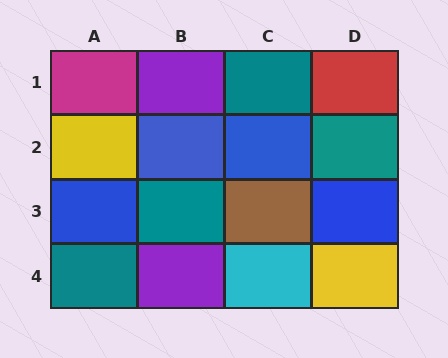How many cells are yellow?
2 cells are yellow.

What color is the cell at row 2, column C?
Blue.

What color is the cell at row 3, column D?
Blue.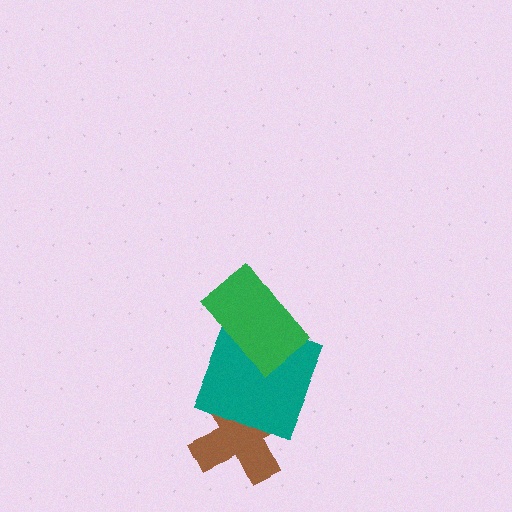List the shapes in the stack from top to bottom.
From top to bottom: the green rectangle, the teal square, the brown cross.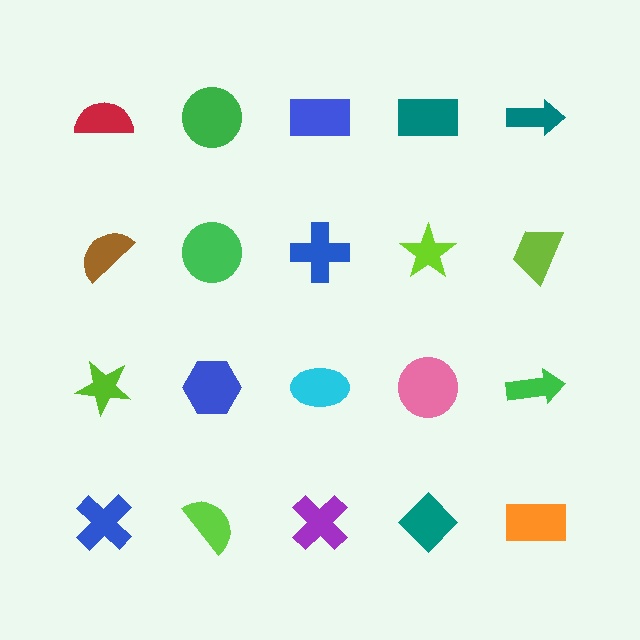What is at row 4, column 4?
A teal diamond.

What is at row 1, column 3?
A blue rectangle.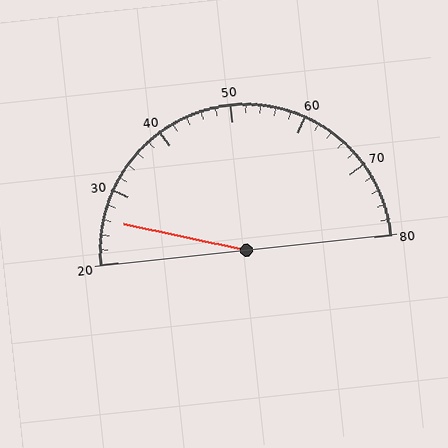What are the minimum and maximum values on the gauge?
The gauge ranges from 20 to 80.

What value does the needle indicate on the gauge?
The needle indicates approximately 26.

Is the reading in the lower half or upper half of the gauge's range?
The reading is in the lower half of the range (20 to 80).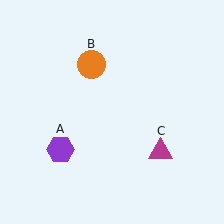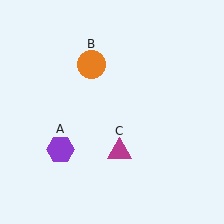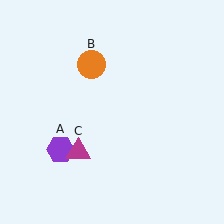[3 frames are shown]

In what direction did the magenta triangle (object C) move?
The magenta triangle (object C) moved left.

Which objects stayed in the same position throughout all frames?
Purple hexagon (object A) and orange circle (object B) remained stationary.